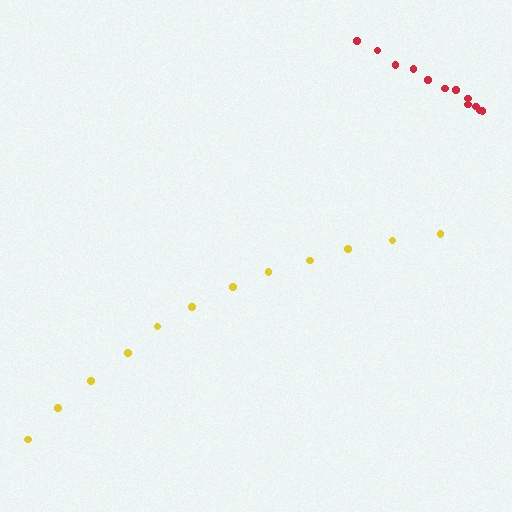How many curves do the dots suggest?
There are 2 distinct paths.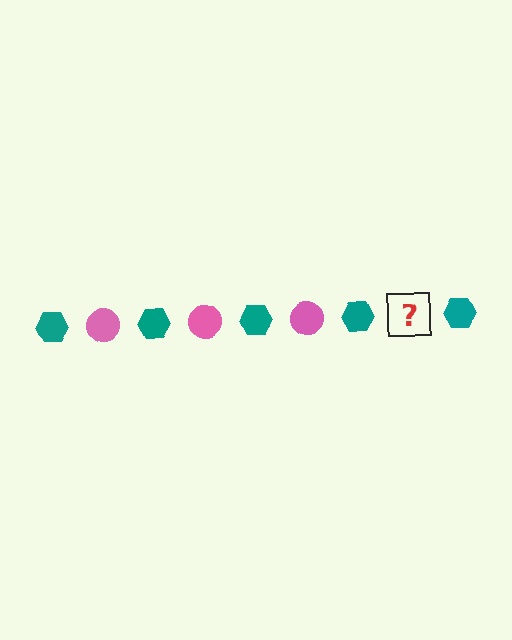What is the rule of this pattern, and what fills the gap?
The rule is that the pattern alternates between teal hexagon and pink circle. The gap should be filled with a pink circle.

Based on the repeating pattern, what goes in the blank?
The blank should be a pink circle.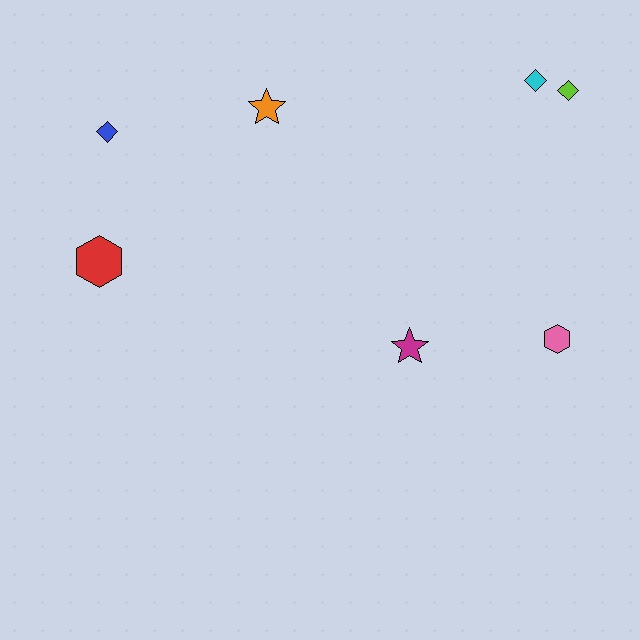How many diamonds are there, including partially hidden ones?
There are 3 diamonds.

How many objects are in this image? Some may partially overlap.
There are 7 objects.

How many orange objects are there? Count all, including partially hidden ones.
There is 1 orange object.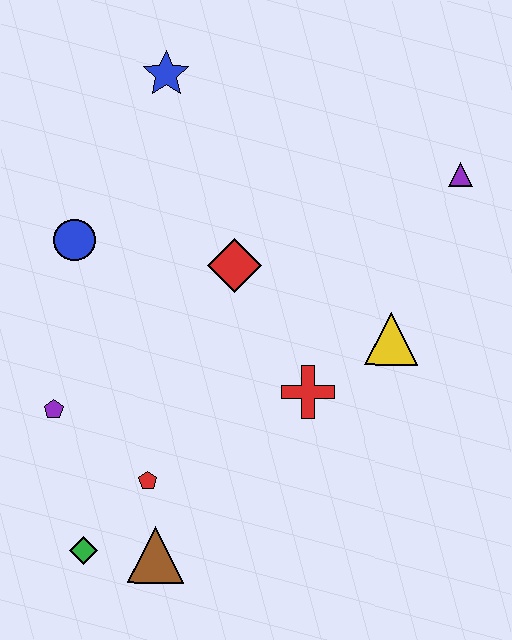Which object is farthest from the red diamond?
The green diamond is farthest from the red diamond.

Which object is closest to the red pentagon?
The brown triangle is closest to the red pentagon.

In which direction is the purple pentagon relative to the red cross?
The purple pentagon is to the left of the red cross.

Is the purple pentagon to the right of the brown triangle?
No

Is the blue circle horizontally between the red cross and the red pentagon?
No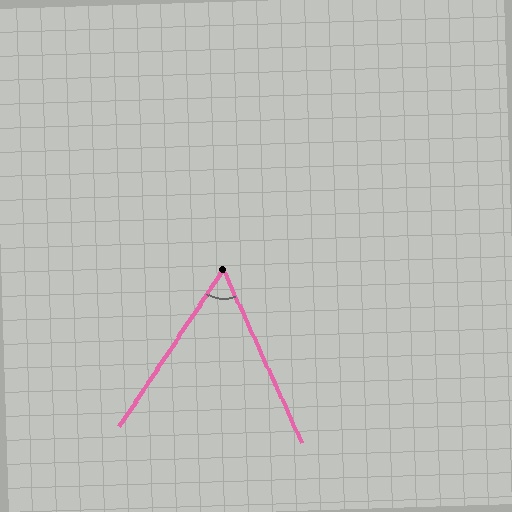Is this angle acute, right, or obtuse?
It is acute.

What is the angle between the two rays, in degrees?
Approximately 58 degrees.